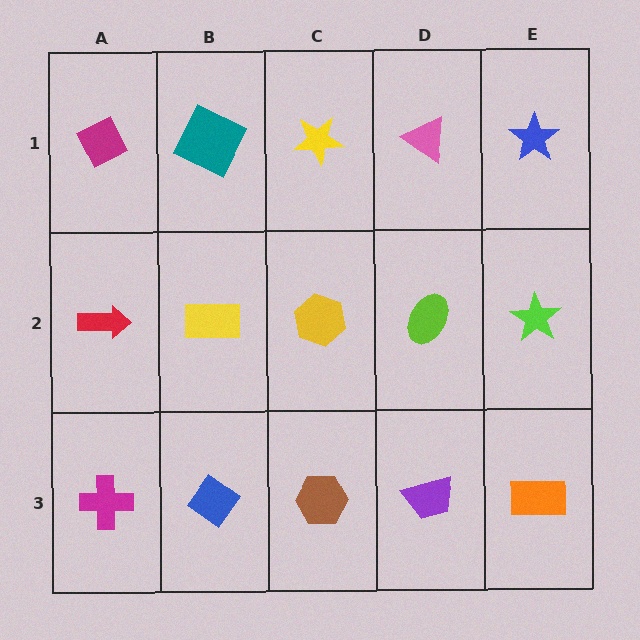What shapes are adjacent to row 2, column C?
A yellow star (row 1, column C), a brown hexagon (row 3, column C), a yellow rectangle (row 2, column B), a lime ellipse (row 2, column D).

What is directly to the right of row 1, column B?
A yellow star.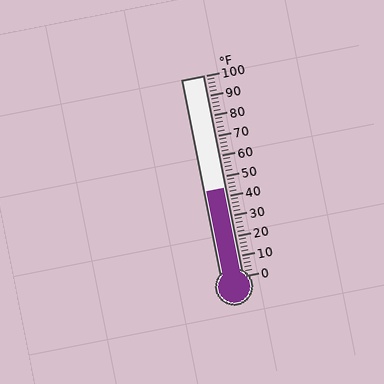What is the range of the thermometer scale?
The thermometer scale ranges from 0°F to 100°F.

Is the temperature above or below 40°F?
The temperature is above 40°F.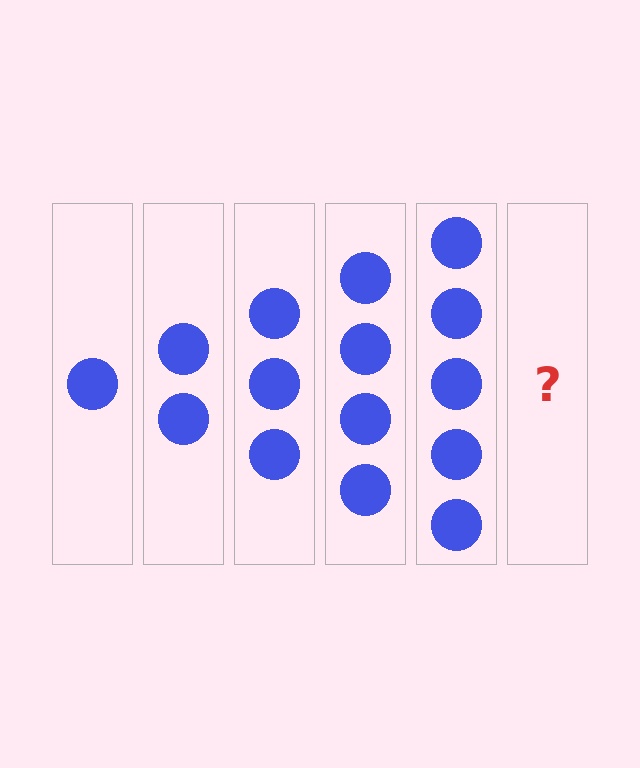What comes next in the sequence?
The next element should be 6 circles.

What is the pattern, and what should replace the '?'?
The pattern is that each step adds one more circle. The '?' should be 6 circles.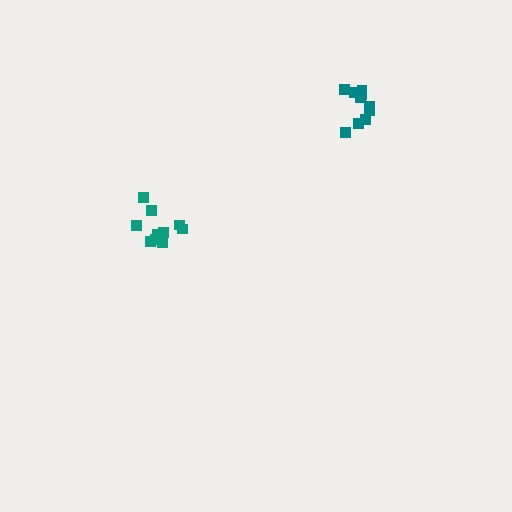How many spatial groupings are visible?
There are 2 spatial groupings.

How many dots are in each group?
Group 1: 10 dots, Group 2: 10 dots (20 total).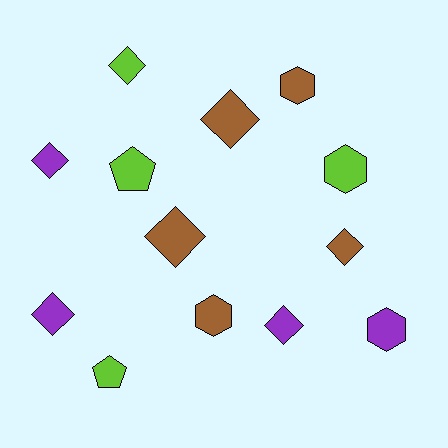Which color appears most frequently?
Brown, with 5 objects.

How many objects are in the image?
There are 13 objects.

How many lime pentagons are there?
There are 2 lime pentagons.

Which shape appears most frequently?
Diamond, with 7 objects.